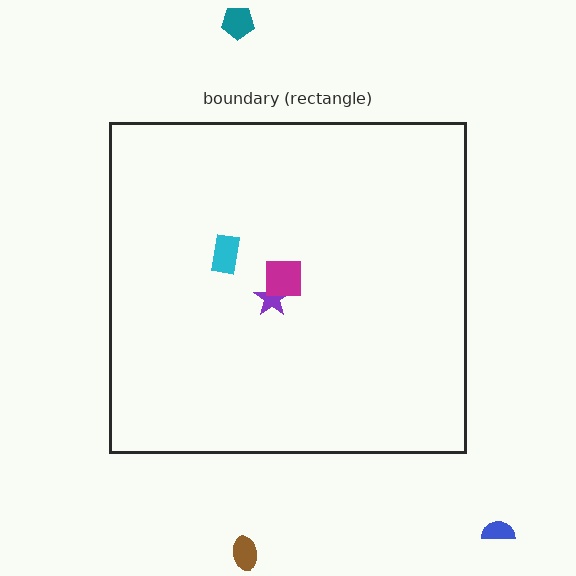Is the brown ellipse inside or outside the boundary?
Outside.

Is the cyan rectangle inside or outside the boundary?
Inside.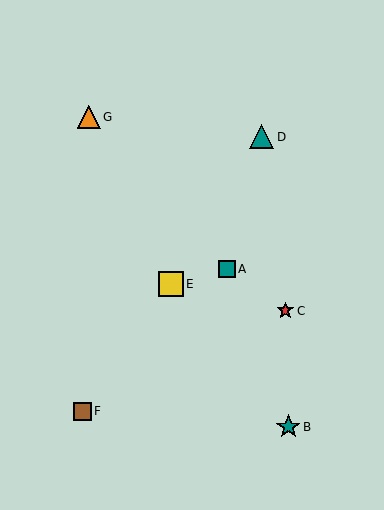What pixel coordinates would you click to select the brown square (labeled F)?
Click at (82, 411) to select the brown square F.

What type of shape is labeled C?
Shape C is a red star.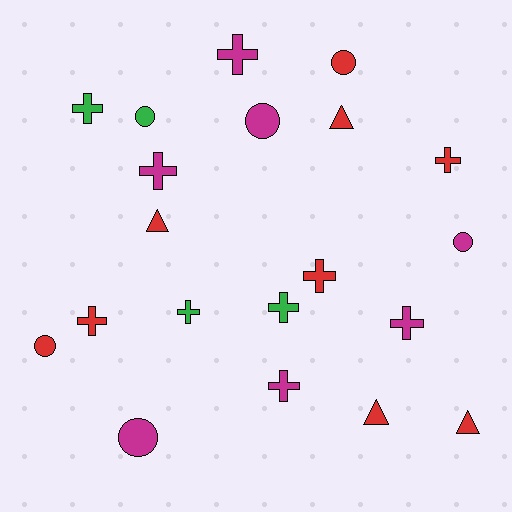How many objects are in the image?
There are 20 objects.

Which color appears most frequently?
Red, with 9 objects.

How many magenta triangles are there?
There are no magenta triangles.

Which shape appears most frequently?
Cross, with 10 objects.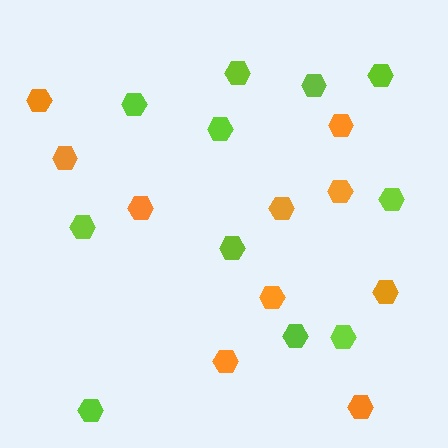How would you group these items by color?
There are 2 groups: one group of orange hexagons (10) and one group of lime hexagons (11).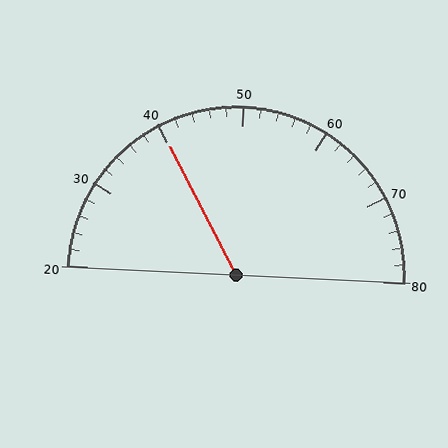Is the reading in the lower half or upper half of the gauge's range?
The reading is in the lower half of the range (20 to 80).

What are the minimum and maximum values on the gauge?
The gauge ranges from 20 to 80.